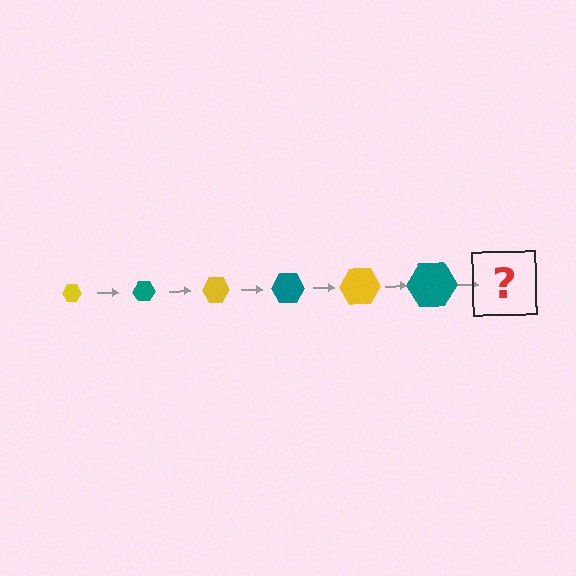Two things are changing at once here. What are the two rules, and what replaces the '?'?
The two rules are that the hexagon grows larger each step and the color cycles through yellow and teal. The '?' should be a yellow hexagon, larger than the previous one.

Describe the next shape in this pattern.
It should be a yellow hexagon, larger than the previous one.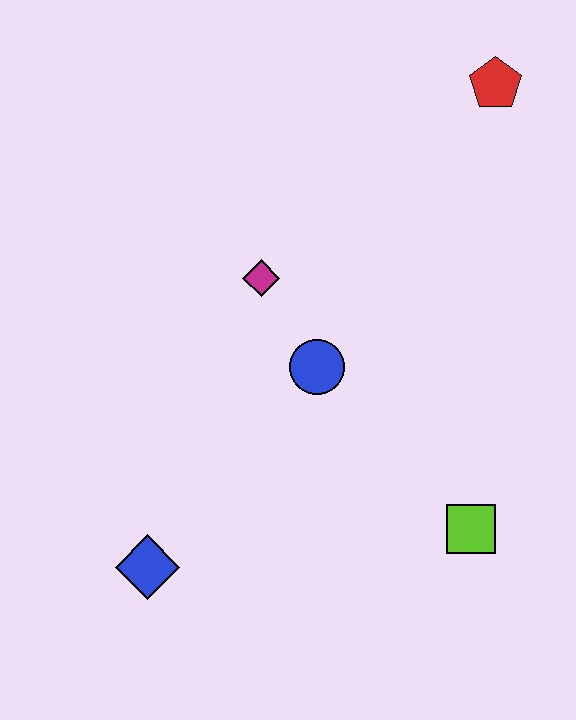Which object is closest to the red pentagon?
The magenta diamond is closest to the red pentagon.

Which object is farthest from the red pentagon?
The blue diamond is farthest from the red pentagon.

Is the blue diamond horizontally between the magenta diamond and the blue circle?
No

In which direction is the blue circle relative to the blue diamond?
The blue circle is above the blue diamond.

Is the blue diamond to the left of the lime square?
Yes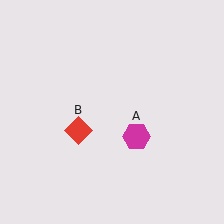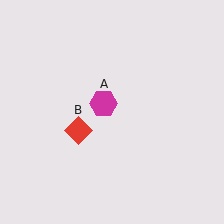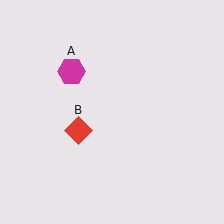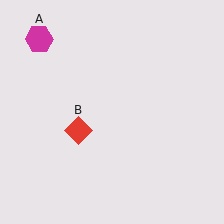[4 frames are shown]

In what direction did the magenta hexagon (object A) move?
The magenta hexagon (object A) moved up and to the left.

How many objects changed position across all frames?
1 object changed position: magenta hexagon (object A).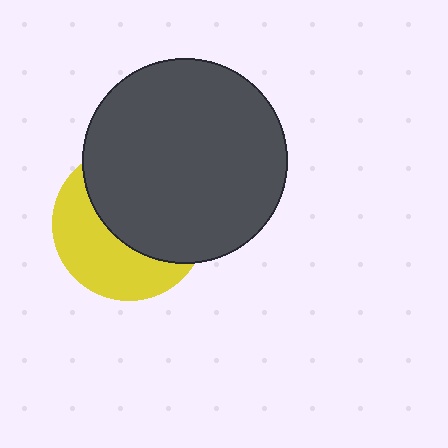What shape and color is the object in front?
The object in front is a dark gray circle.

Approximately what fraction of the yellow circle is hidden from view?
Roughly 57% of the yellow circle is hidden behind the dark gray circle.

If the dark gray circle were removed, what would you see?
You would see the complete yellow circle.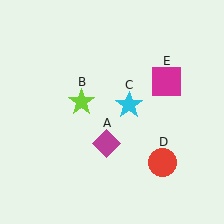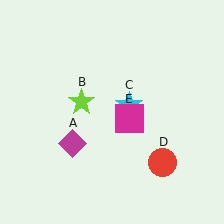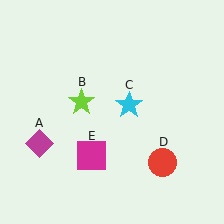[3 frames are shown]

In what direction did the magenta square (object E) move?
The magenta square (object E) moved down and to the left.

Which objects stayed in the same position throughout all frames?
Lime star (object B) and cyan star (object C) and red circle (object D) remained stationary.